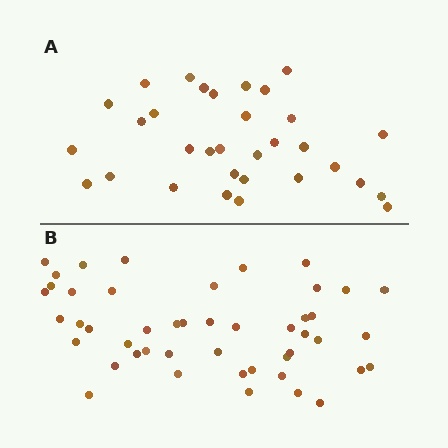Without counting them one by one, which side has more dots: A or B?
Region B (the bottom region) has more dots.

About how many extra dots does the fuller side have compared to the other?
Region B has approximately 15 more dots than region A.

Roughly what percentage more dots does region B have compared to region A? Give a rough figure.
About 45% more.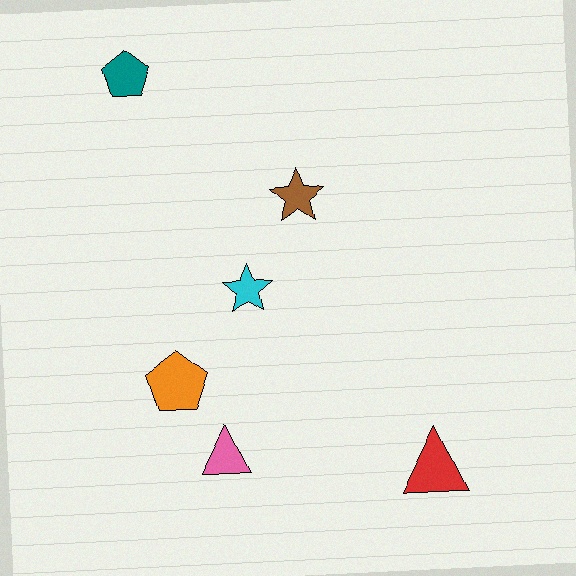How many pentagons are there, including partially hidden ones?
There are 2 pentagons.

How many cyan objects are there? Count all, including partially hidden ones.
There is 1 cyan object.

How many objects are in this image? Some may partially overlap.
There are 6 objects.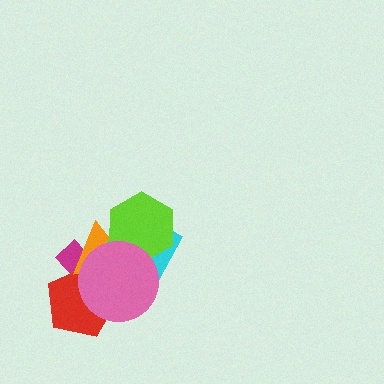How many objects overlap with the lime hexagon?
4 objects overlap with the lime hexagon.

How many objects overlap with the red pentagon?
3 objects overlap with the red pentagon.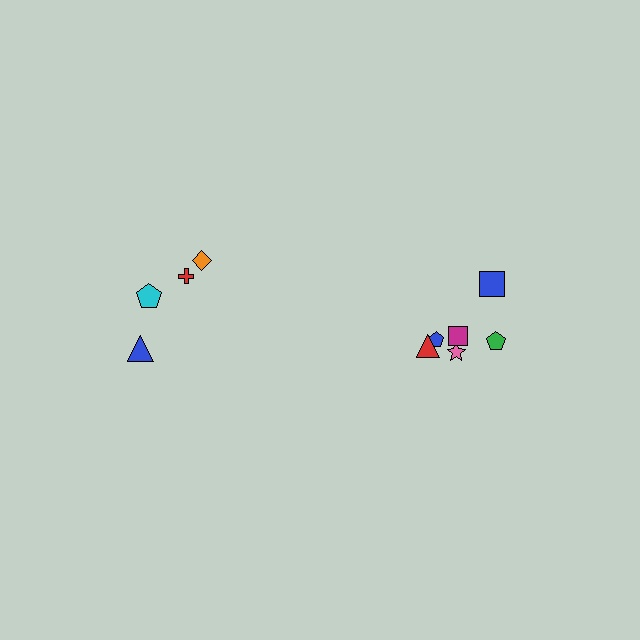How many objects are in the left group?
There are 4 objects.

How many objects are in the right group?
There are 6 objects.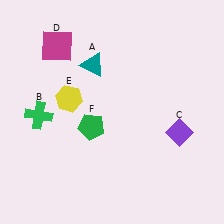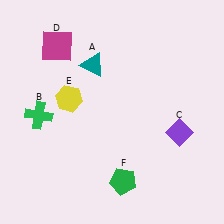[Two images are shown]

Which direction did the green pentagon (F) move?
The green pentagon (F) moved down.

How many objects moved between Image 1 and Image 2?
1 object moved between the two images.